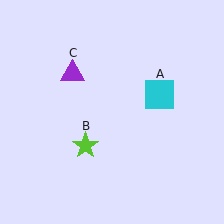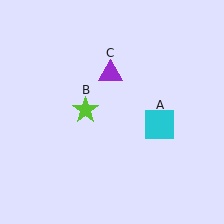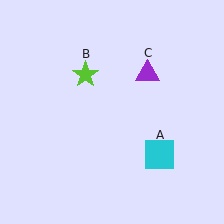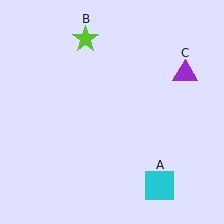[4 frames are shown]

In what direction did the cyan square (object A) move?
The cyan square (object A) moved down.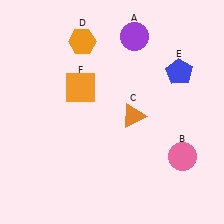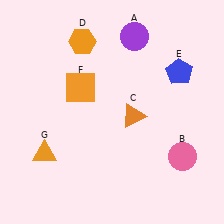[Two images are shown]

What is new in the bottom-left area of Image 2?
An orange triangle (G) was added in the bottom-left area of Image 2.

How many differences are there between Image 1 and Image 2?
There is 1 difference between the two images.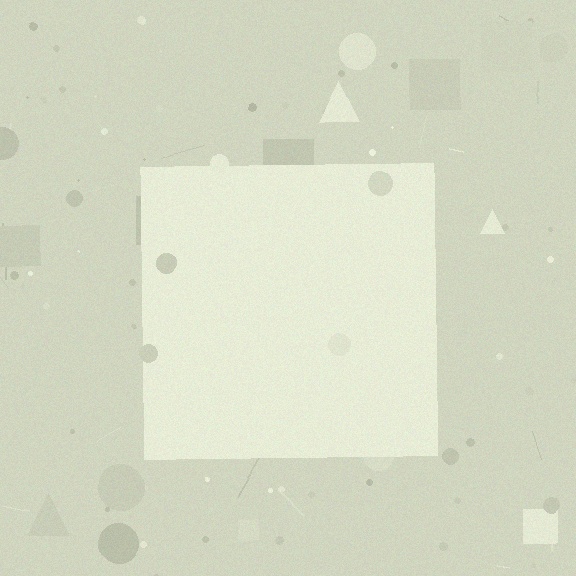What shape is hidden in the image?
A square is hidden in the image.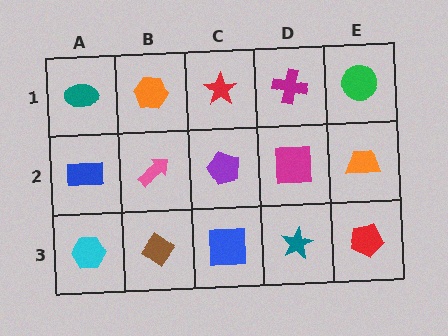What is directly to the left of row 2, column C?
A pink arrow.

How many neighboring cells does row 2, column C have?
4.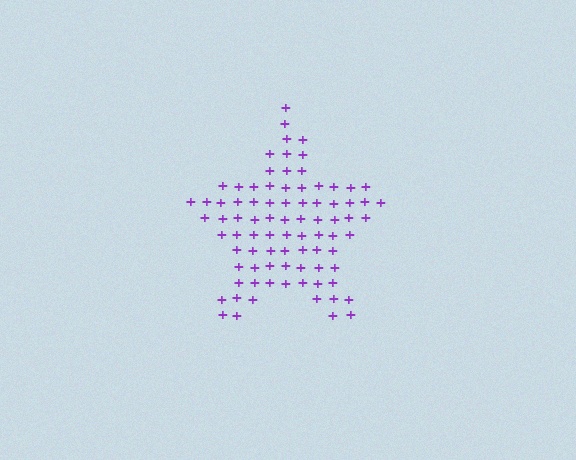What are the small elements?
The small elements are plus signs.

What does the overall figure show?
The overall figure shows a star.